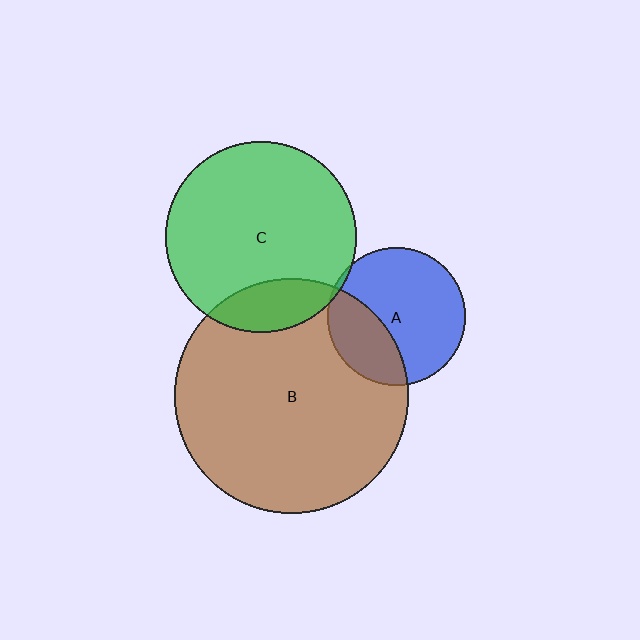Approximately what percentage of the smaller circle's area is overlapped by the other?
Approximately 30%.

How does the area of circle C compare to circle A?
Approximately 1.9 times.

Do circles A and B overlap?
Yes.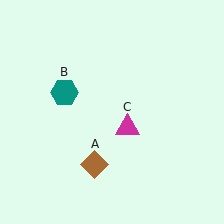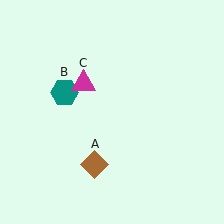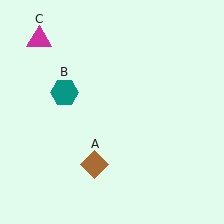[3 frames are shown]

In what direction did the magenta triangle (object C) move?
The magenta triangle (object C) moved up and to the left.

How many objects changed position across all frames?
1 object changed position: magenta triangle (object C).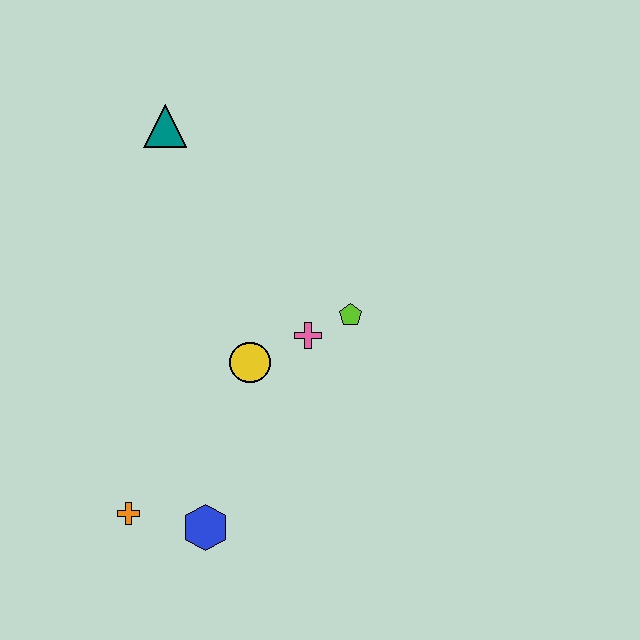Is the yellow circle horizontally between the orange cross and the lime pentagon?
Yes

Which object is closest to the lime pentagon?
The pink cross is closest to the lime pentagon.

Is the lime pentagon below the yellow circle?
No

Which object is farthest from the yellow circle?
The teal triangle is farthest from the yellow circle.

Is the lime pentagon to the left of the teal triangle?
No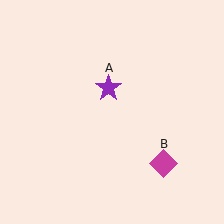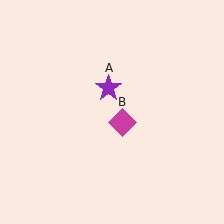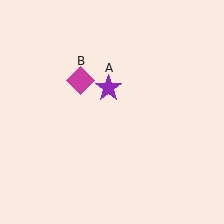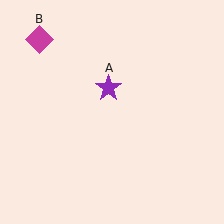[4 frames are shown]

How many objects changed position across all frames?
1 object changed position: magenta diamond (object B).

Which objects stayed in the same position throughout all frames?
Purple star (object A) remained stationary.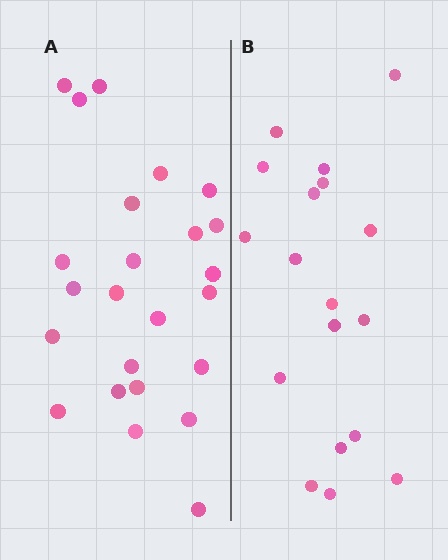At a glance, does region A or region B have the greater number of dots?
Region A (the left region) has more dots.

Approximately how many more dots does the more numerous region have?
Region A has about 6 more dots than region B.